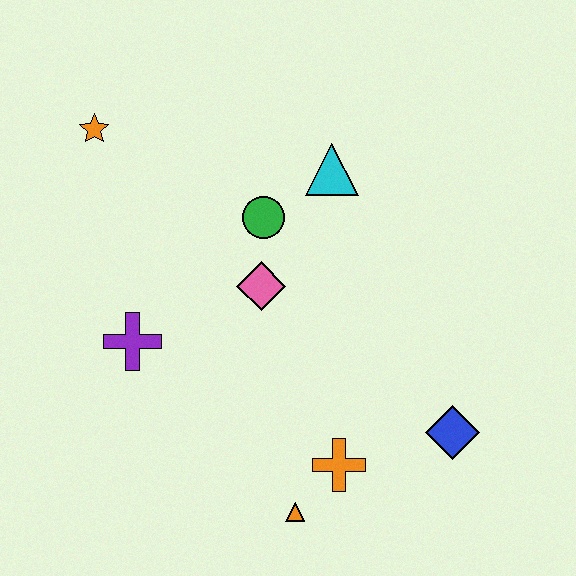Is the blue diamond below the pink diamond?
Yes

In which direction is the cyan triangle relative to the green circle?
The cyan triangle is to the right of the green circle.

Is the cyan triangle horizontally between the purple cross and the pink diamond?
No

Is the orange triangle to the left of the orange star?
No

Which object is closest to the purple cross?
The pink diamond is closest to the purple cross.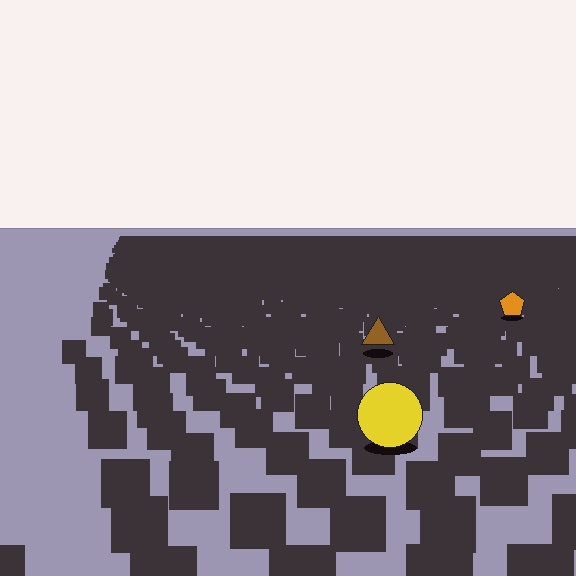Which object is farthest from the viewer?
The orange pentagon is farthest from the viewer. It appears smaller and the ground texture around it is denser.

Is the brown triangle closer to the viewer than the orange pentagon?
Yes. The brown triangle is closer — you can tell from the texture gradient: the ground texture is coarser near it.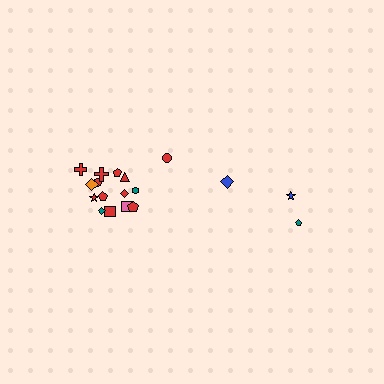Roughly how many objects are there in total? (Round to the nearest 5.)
Roughly 20 objects in total.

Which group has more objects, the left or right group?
The left group.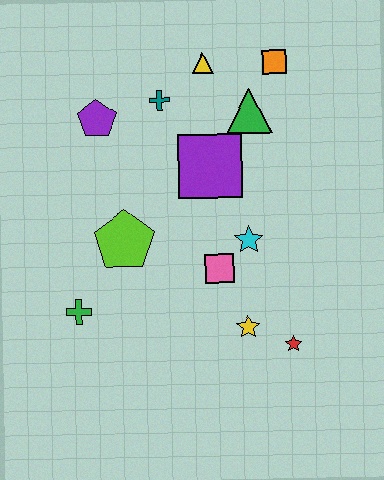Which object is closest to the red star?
The yellow star is closest to the red star.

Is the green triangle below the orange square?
Yes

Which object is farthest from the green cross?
The orange square is farthest from the green cross.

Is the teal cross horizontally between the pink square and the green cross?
Yes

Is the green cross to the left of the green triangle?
Yes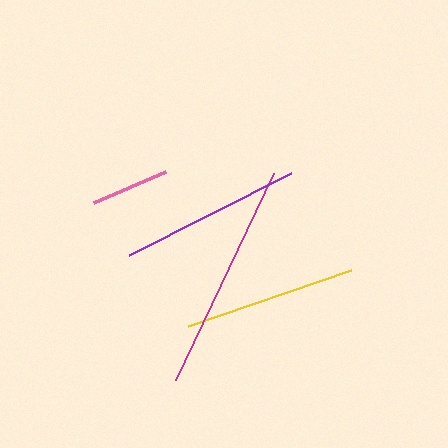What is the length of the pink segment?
The pink segment is approximately 78 pixels long.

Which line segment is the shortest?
The pink line is the shortest at approximately 78 pixels.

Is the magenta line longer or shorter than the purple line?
The magenta line is longer than the purple line.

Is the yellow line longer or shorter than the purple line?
The purple line is longer than the yellow line.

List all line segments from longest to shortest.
From longest to shortest: magenta, purple, yellow, pink.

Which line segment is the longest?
The magenta line is the longest at approximately 228 pixels.